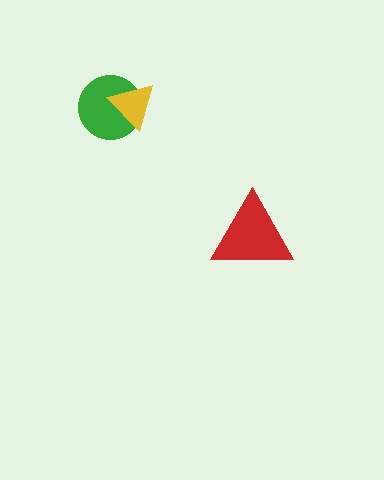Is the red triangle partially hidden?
No, no other shape covers it.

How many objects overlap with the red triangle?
0 objects overlap with the red triangle.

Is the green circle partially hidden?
Yes, it is partially covered by another shape.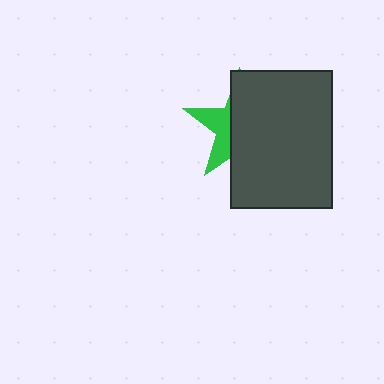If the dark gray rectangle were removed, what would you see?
You would see the complete green star.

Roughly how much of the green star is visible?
A small part of it is visible (roughly 33%).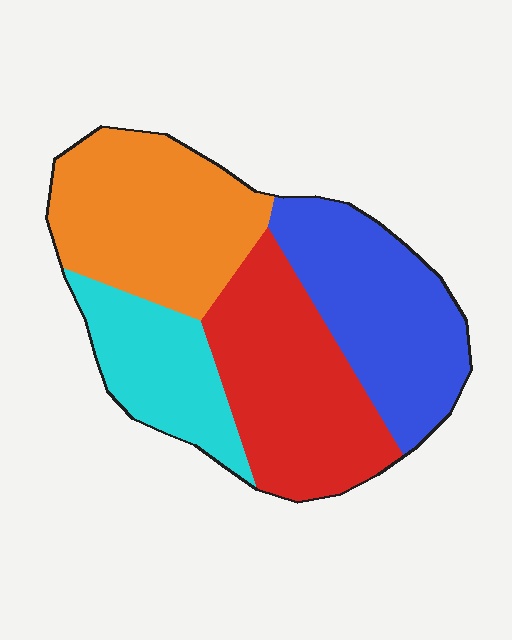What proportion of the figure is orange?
Orange takes up between a quarter and a half of the figure.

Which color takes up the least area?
Cyan, at roughly 15%.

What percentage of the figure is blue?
Blue takes up about one quarter (1/4) of the figure.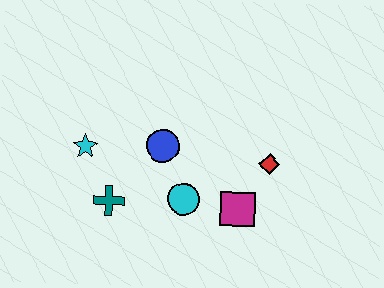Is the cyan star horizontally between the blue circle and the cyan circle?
No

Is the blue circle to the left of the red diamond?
Yes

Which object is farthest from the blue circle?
The red diamond is farthest from the blue circle.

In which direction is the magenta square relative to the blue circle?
The magenta square is to the right of the blue circle.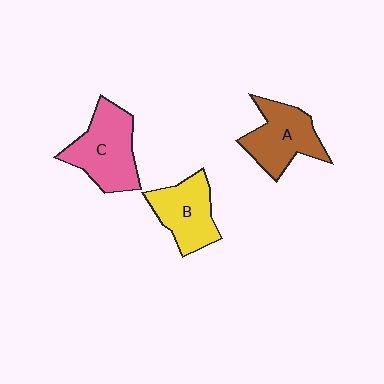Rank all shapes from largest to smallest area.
From largest to smallest: C (pink), A (brown), B (yellow).